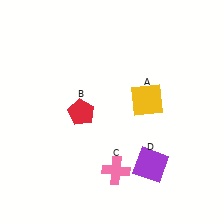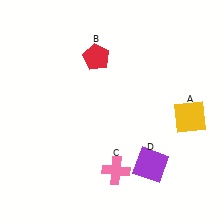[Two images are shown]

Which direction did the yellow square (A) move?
The yellow square (A) moved right.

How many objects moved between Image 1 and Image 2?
2 objects moved between the two images.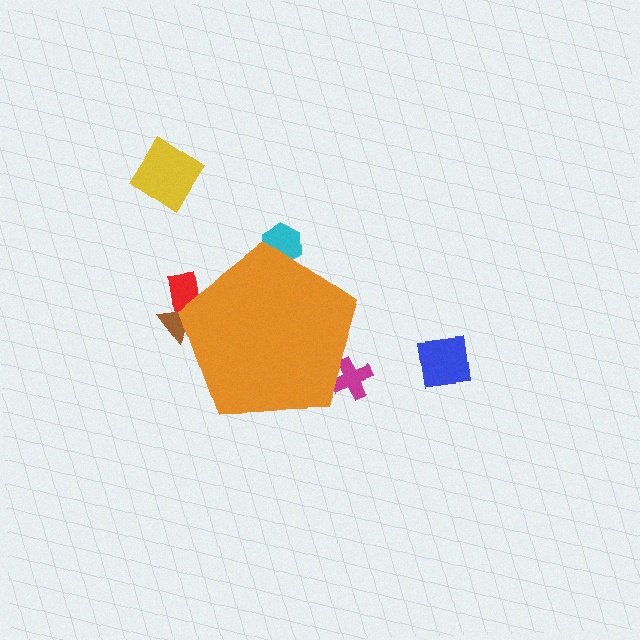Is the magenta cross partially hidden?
Yes, the magenta cross is partially hidden behind the orange pentagon.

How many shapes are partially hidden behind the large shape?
4 shapes are partially hidden.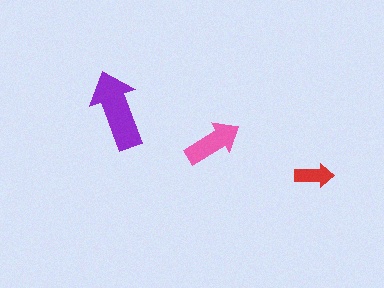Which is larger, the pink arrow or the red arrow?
The pink one.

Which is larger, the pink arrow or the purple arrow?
The purple one.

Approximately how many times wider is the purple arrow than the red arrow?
About 2 times wider.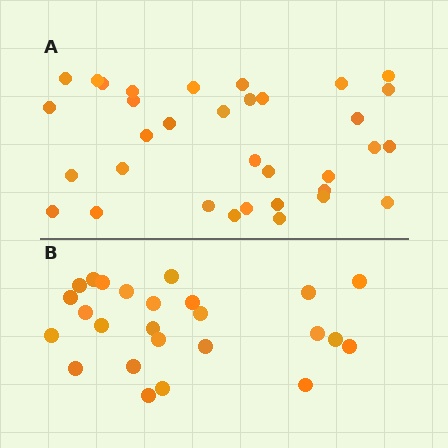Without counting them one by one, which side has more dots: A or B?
Region A (the top region) has more dots.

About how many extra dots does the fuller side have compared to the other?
Region A has roughly 8 or so more dots than region B.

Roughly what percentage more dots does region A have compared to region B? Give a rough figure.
About 35% more.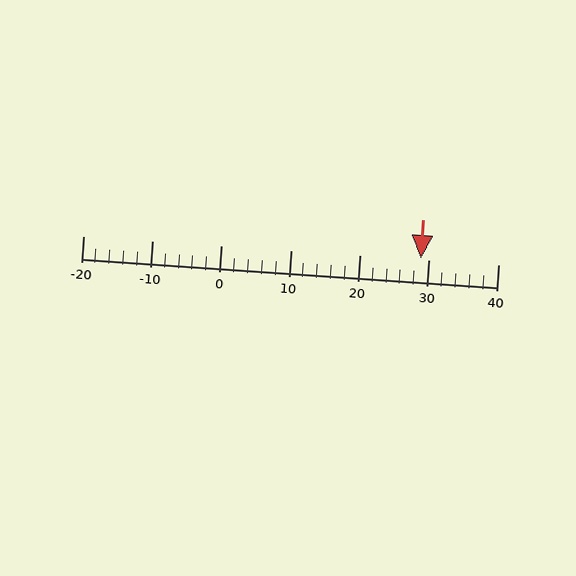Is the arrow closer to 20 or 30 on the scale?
The arrow is closer to 30.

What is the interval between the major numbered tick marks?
The major tick marks are spaced 10 units apart.